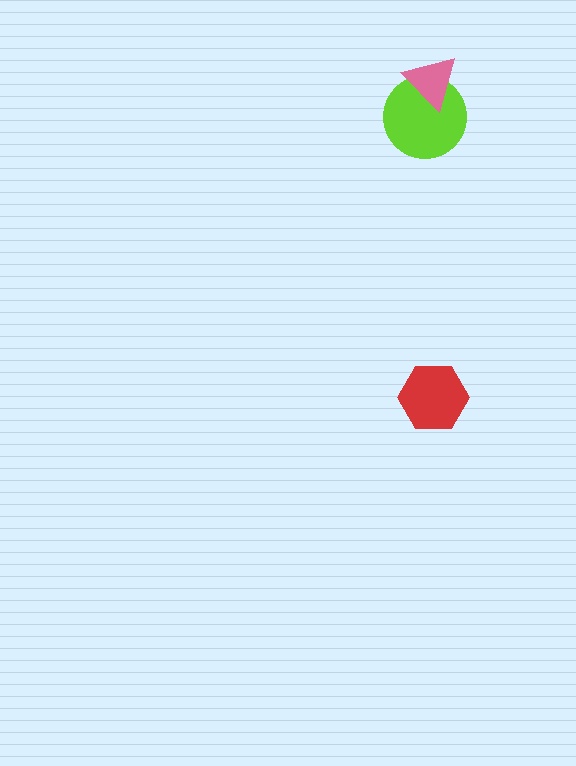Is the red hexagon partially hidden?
No, no other shape covers it.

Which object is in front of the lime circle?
The pink triangle is in front of the lime circle.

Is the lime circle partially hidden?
Yes, it is partially covered by another shape.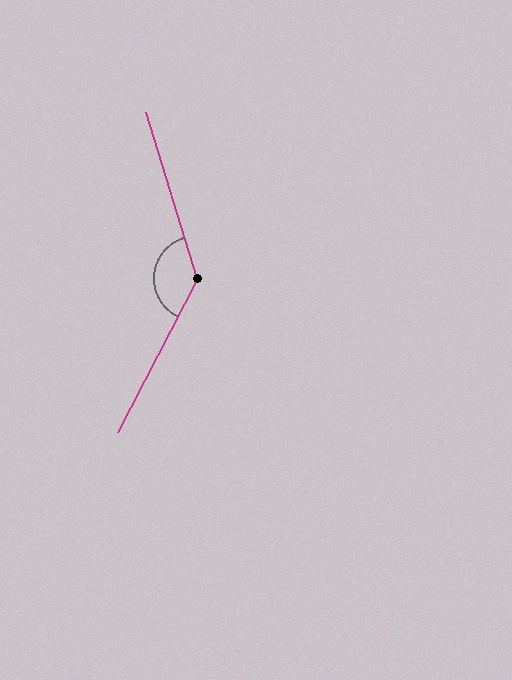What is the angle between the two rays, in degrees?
Approximately 136 degrees.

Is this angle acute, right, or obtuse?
It is obtuse.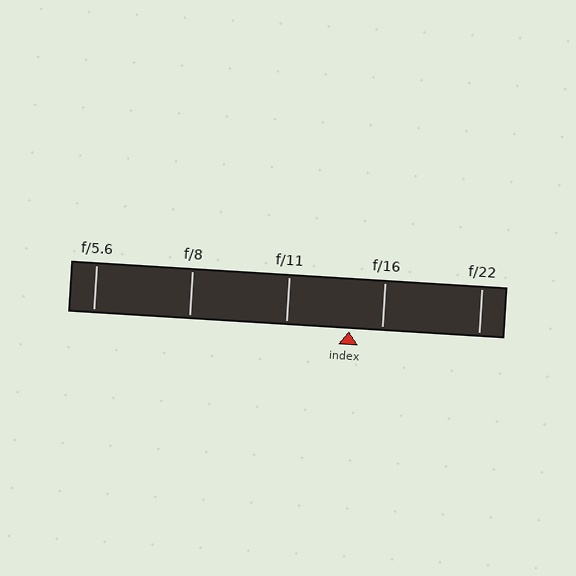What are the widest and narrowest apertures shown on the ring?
The widest aperture shown is f/5.6 and the narrowest is f/22.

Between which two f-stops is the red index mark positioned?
The index mark is between f/11 and f/16.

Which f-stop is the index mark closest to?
The index mark is closest to f/16.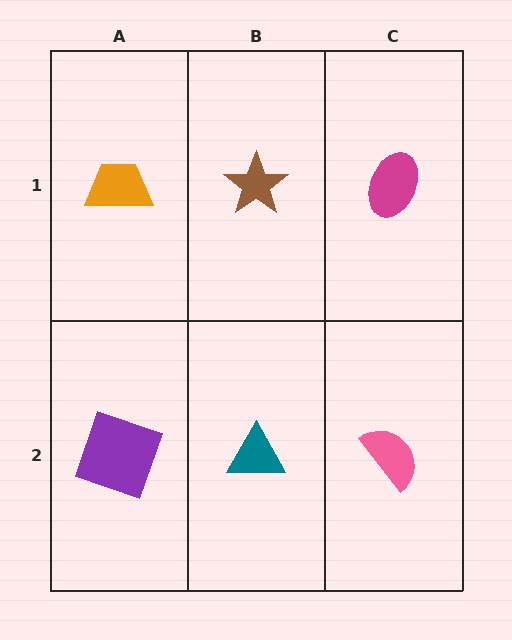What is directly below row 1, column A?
A purple square.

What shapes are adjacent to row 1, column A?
A purple square (row 2, column A), a brown star (row 1, column B).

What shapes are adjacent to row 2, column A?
An orange trapezoid (row 1, column A), a teal triangle (row 2, column B).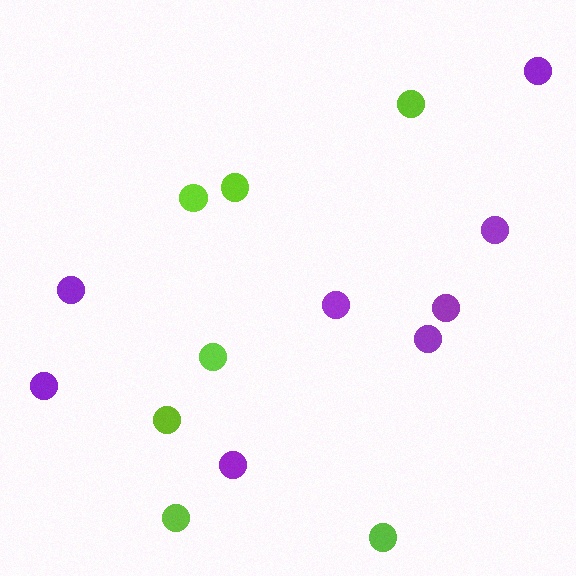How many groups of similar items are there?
There are 2 groups: one group of purple circles (8) and one group of lime circles (7).